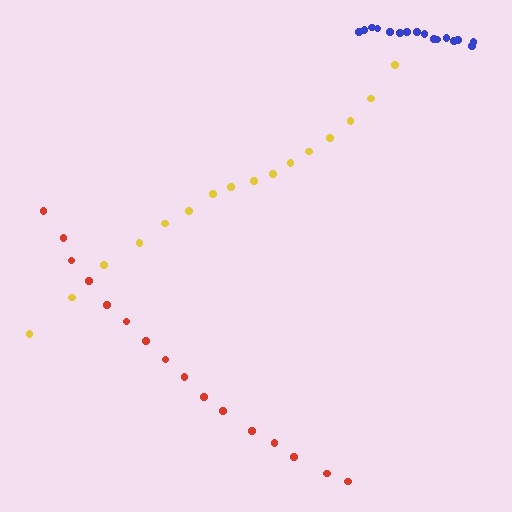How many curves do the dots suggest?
There are 3 distinct paths.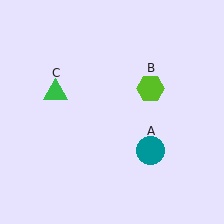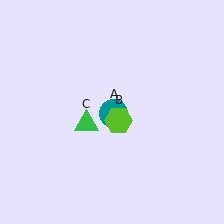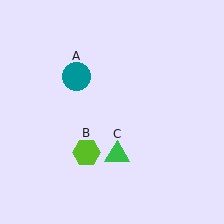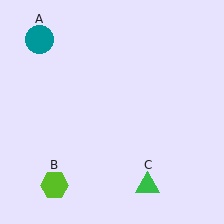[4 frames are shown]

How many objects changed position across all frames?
3 objects changed position: teal circle (object A), lime hexagon (object B), green triangle (object C).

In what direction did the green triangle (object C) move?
The green triangle (object C) moved down and to the right.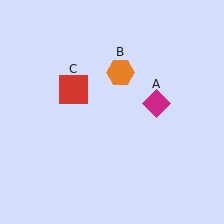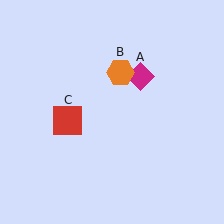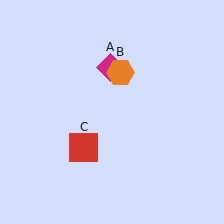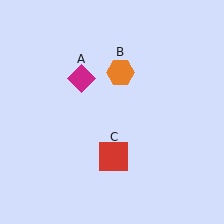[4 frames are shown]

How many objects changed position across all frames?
2 objects changed position: magenta diamond (object A), red square (object C).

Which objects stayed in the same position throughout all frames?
Orange hexagon (object B) remained stationary.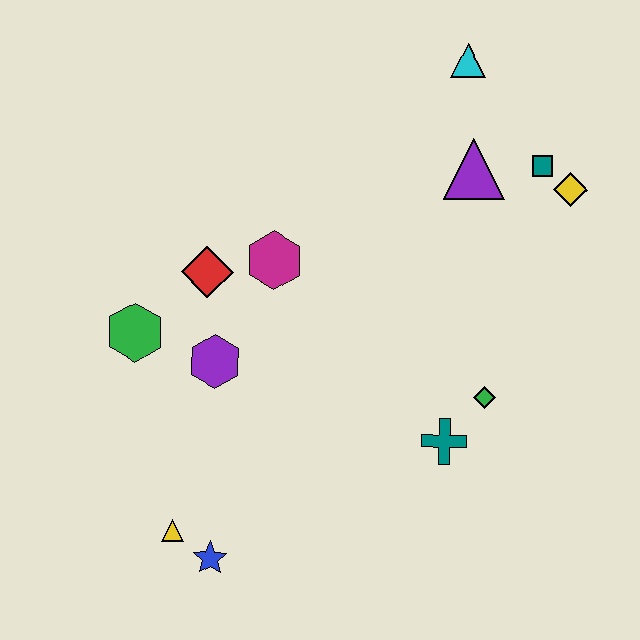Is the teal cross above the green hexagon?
No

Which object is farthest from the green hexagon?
The yellow diamond is farthest from the green hexagon.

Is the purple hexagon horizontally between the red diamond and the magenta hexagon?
Yes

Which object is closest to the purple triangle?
The teal square is closest to the purple triangle.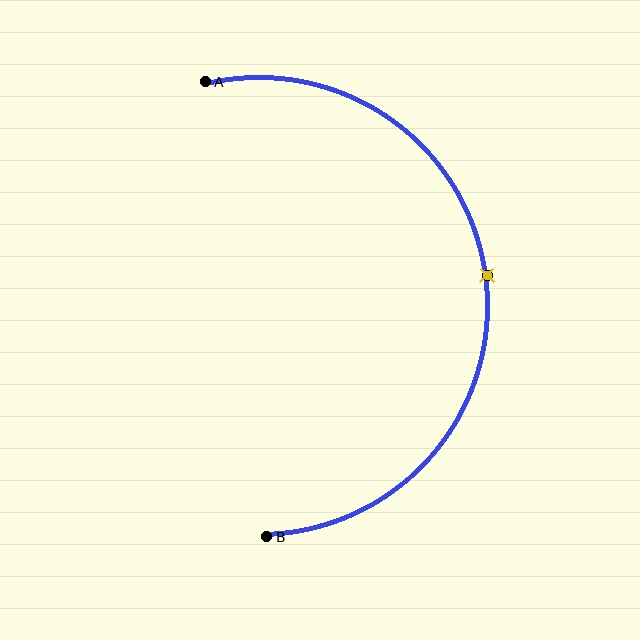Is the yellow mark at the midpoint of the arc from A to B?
Yes. The yellow mark lies on the arc at equal arc-length from both A and B — it is the arc midpoint.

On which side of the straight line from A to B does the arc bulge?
The arc bulges to the right of the straight line connecting A and B.